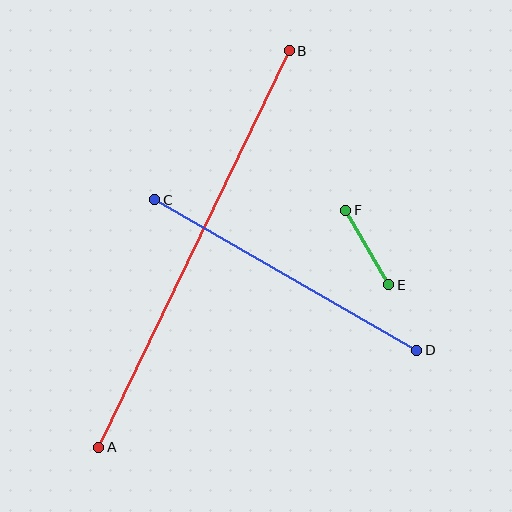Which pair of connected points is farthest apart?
Points A and B are farthest apart.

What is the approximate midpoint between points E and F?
The midpoint is at approximately (367, 248) pixels.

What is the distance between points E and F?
The distance is approximately 86 pixels.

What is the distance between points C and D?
The distance is approximately 302 pixels.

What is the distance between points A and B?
The distance is approximately 440 pixels.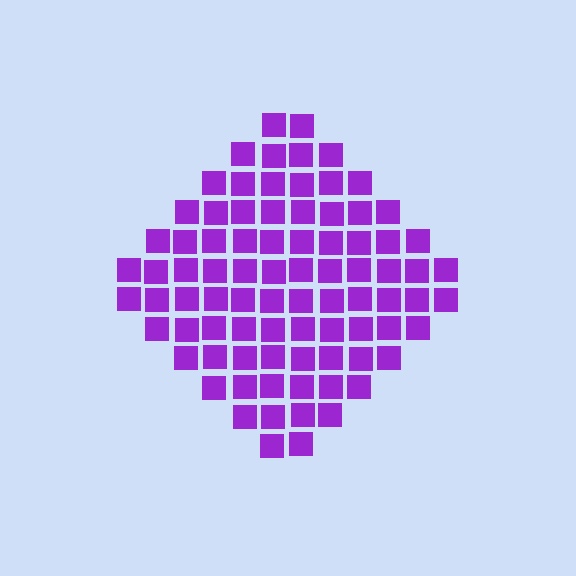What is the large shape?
The large shape is a diamond.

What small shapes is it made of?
It is made of small squares.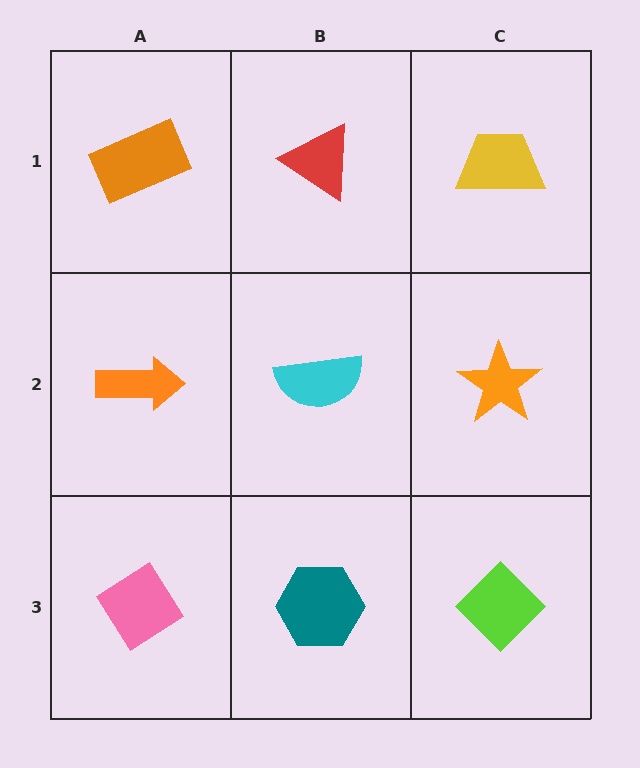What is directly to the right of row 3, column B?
A lime diamond.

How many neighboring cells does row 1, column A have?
2.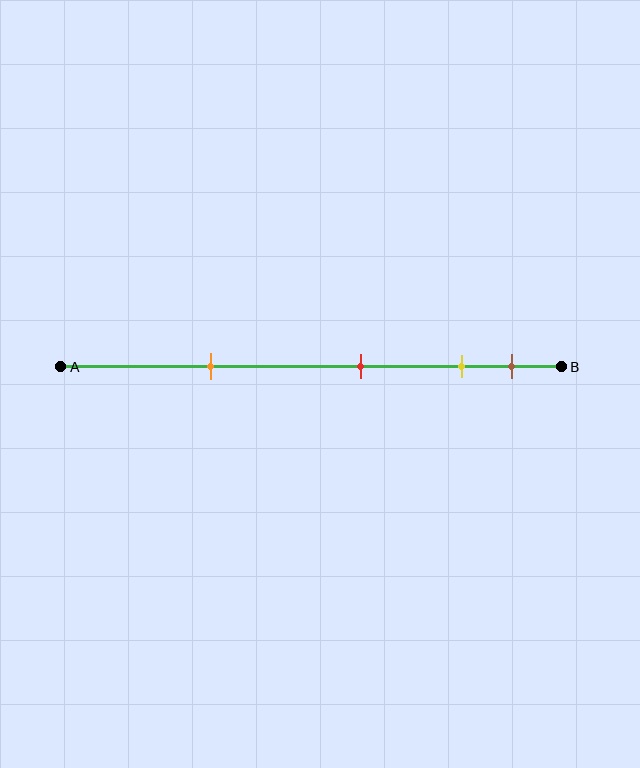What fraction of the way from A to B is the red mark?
The red mark is approximately 60% (0.6) of the way from A to B.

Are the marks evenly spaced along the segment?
No, the marks are not evenly spaced.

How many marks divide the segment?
There are 4 marks dividing the segment.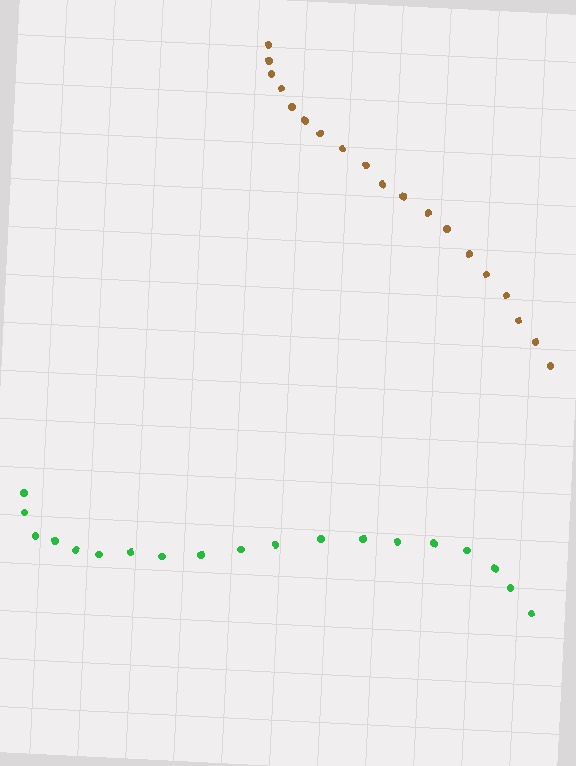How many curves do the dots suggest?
There are 2 distinct paths.